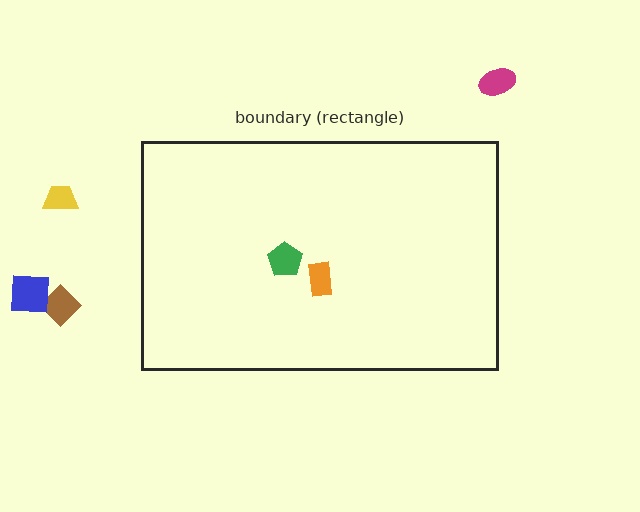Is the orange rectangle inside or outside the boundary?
Inside.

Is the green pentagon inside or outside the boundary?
Inside.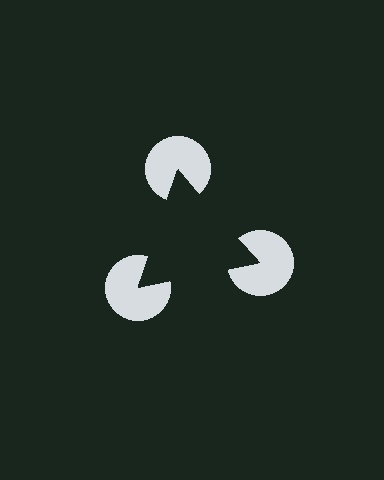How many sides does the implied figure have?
3 sides.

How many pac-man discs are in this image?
There are 3 — one at each vertex of the illusory triangle.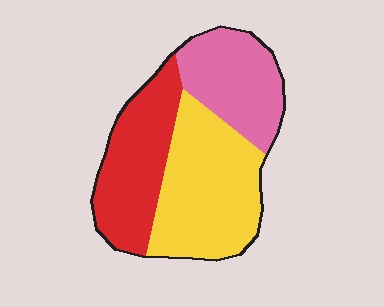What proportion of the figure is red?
Red takes up between a sixth and a third of the figure.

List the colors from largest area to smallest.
From largest to smallest: yellow, red, pink.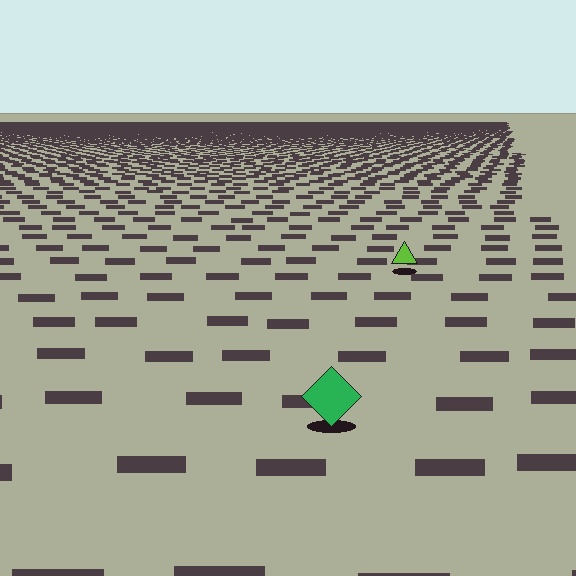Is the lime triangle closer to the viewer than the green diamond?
No. The green diamond is closer — you can tell from the texture gradient: the ground texture is coarser near it.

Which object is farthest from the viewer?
The lime triangle is farthest from the viewer. It appears smaller and the ground texture around it is denser.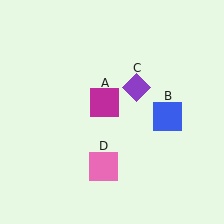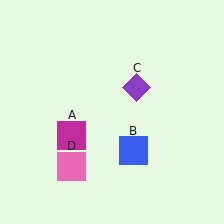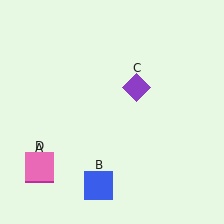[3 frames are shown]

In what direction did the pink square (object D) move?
The pink square (object D) moved left.